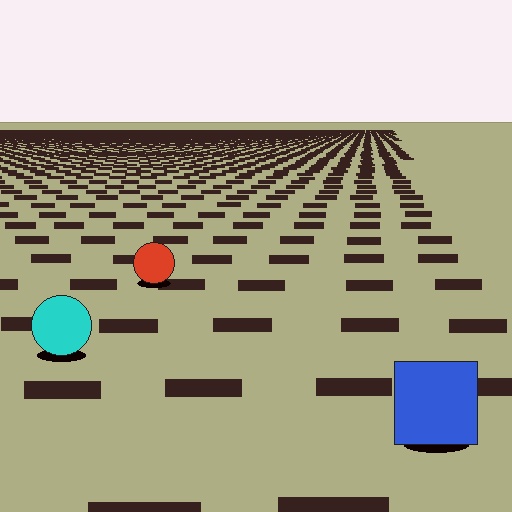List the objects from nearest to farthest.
From nearest to farthest: the blue square, the cyan circle, the red circle.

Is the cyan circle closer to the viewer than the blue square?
No. The blue square is closer — you can tell from the texture gradient: the ground texture is coarser near it.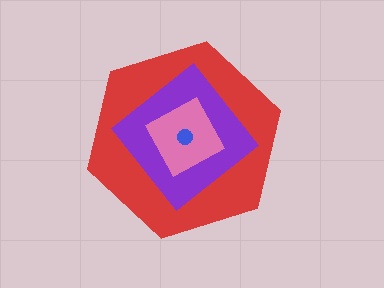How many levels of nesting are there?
4.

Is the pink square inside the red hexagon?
Yes.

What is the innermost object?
The blue circle.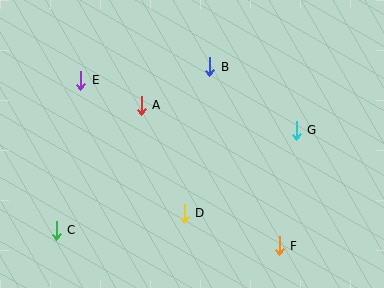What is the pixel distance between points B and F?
The distance between B and F is 192 pixels.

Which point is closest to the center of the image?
Point A at (141, 105) is closest to the center.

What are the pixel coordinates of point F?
Point F is at (279, 246).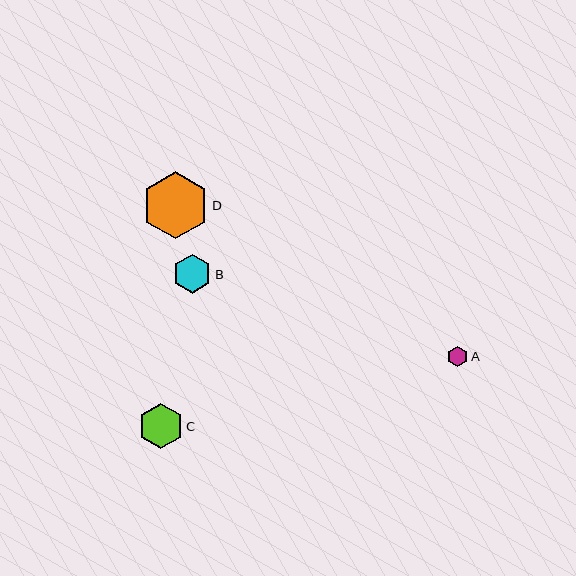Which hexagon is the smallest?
Hexagon A is the smallest with a size of approximately 20 pixels.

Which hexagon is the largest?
Hexagon D is the largest with a size of approximately 67 pixels.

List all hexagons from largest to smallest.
From largest to smallest: D, C, B, A.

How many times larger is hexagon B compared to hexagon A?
Hexagon B is approximately 1.9 times the size of hexagon A.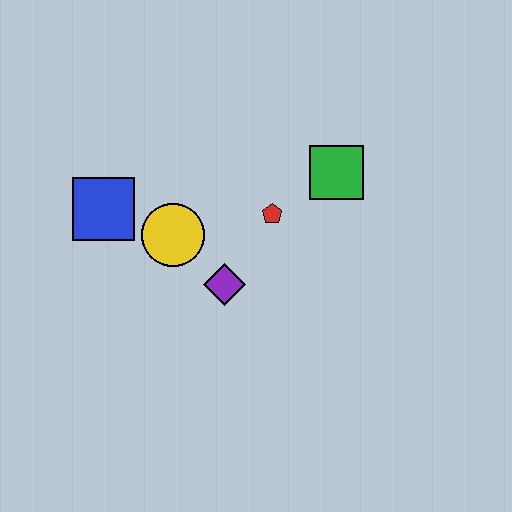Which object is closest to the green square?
The red pentagon is closest to the green square.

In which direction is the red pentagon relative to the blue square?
The red pentagon is to the right of the blue square.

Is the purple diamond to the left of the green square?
Yes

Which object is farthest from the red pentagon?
The blue square is farthest from the red pentagon.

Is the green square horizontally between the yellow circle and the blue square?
No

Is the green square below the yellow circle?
No